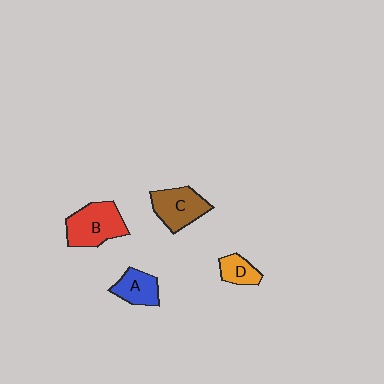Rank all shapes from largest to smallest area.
From largest to smallest: B (red), C (brown), A (blue), D (orange).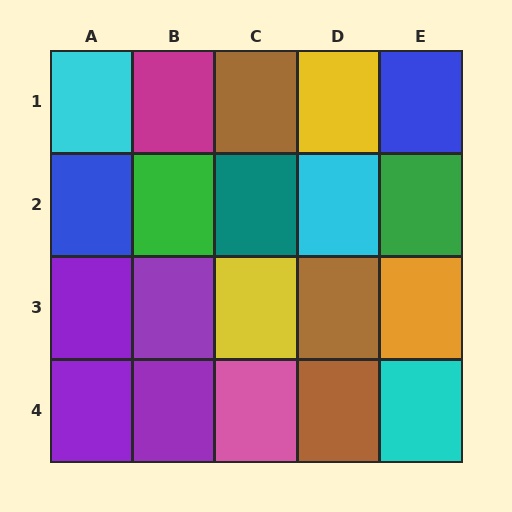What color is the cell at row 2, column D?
Cyan.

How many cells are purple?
4 cells are purple.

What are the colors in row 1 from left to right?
Cyan, magenta, brown, yellow, blue.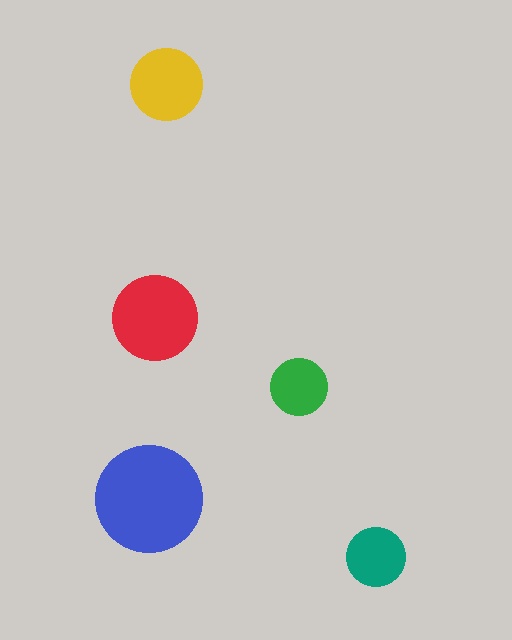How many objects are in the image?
There are 5 objects in the image.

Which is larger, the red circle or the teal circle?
The red one.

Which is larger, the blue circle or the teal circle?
The blue one.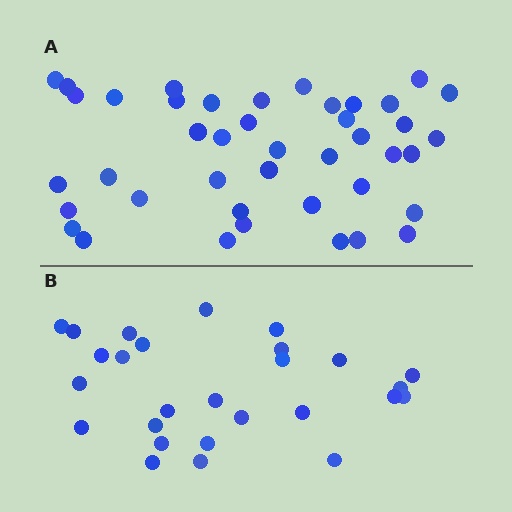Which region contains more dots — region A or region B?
Region A (the top region) has more dots.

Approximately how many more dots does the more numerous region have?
Region A has approximately 15 more dots than region B.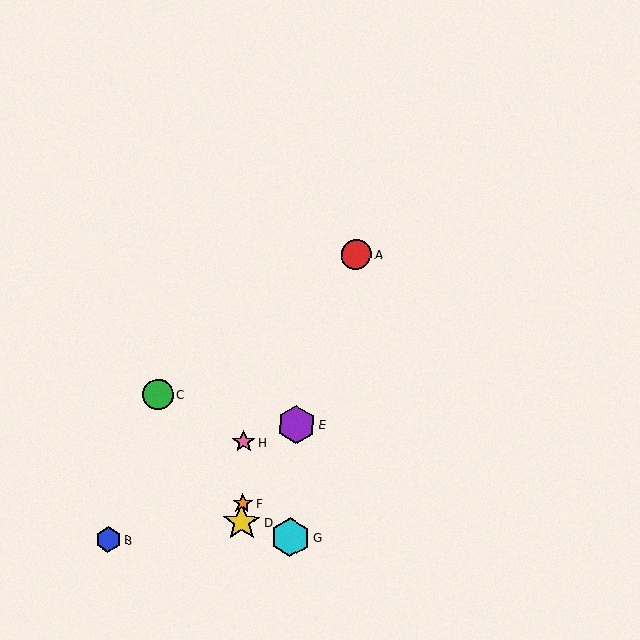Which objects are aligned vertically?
Objects D, F, H are aligned vertically.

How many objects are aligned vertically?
3 objects (D, F, H) are aligned vertically.